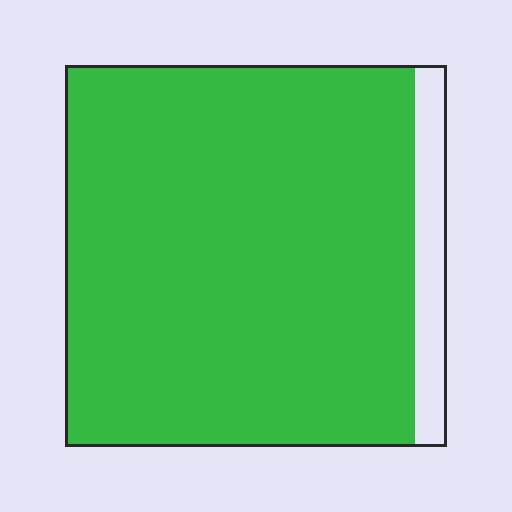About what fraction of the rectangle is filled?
About nine tenths (9/10).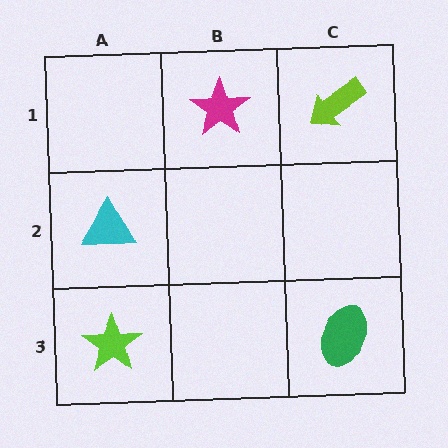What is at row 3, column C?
A green ellipse.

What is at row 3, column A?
A lime star.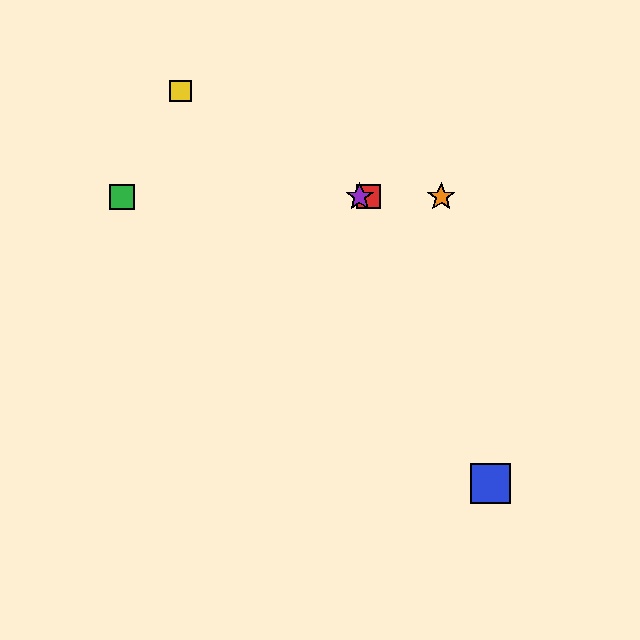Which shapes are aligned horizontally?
The red square, the green square, the purple star, the orange star are aligned horizontally.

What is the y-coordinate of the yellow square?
The yellow square is at y≈91.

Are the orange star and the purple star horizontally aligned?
Yes, both are at y≈197.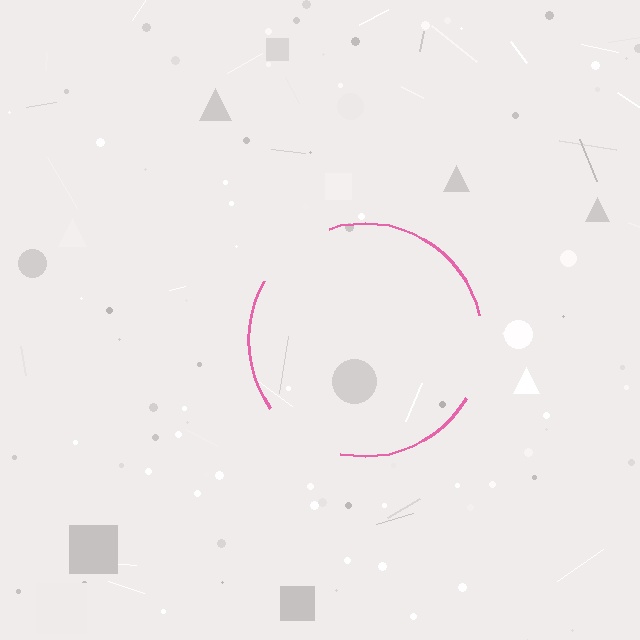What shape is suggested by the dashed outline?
The dashed outline suggests a circle.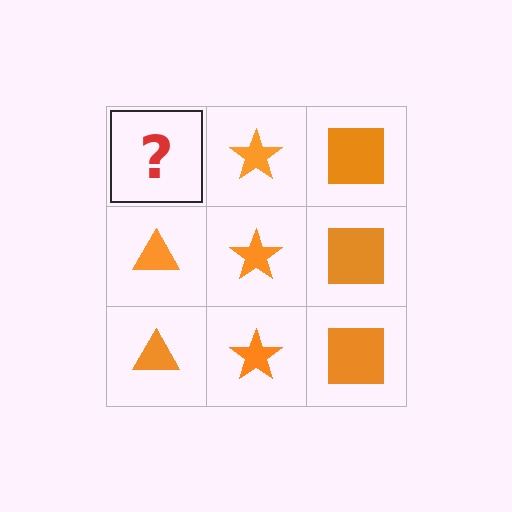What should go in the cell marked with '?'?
The missing cell should contain an orange triangle.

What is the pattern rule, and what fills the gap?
The rule is that each column has a consistent shape. The gap should be filled with an orange triangle.